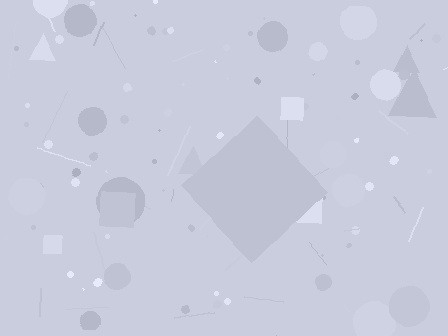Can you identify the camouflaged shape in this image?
The camouflaged shape is a diamond.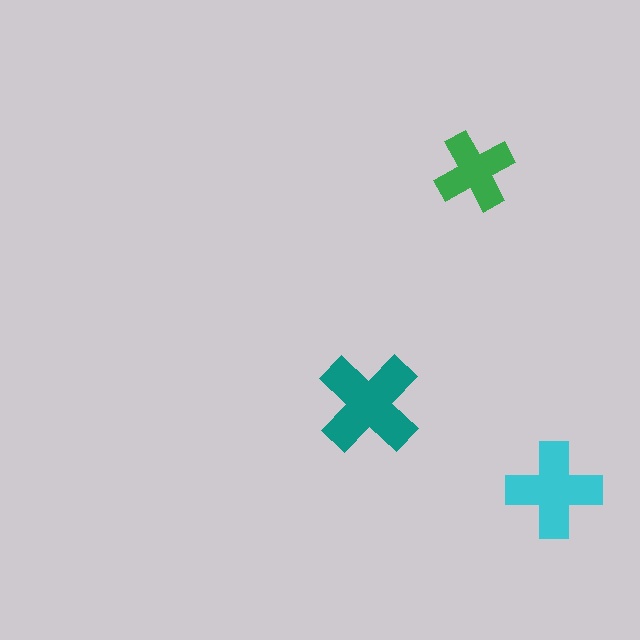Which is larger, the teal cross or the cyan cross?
The teal one.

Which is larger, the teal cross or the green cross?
The teal one.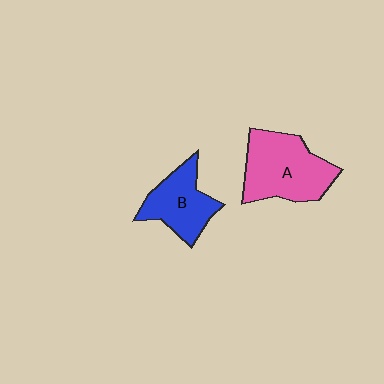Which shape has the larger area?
Shape A (pink).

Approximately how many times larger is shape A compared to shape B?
Approximately 1.4 times.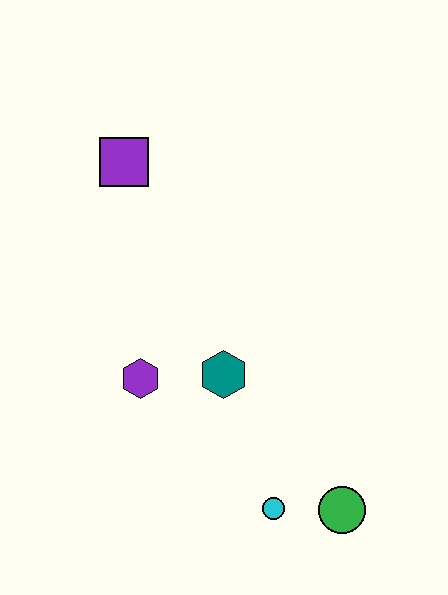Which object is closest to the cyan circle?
The green circle is closest to the cyan circle.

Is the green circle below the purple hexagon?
Yes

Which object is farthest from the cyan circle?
The purple square is farthest from the cyan circle.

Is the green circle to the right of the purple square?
Yes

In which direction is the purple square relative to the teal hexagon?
The purple square is above the teal hexagon.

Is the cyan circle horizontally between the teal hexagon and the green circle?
Yes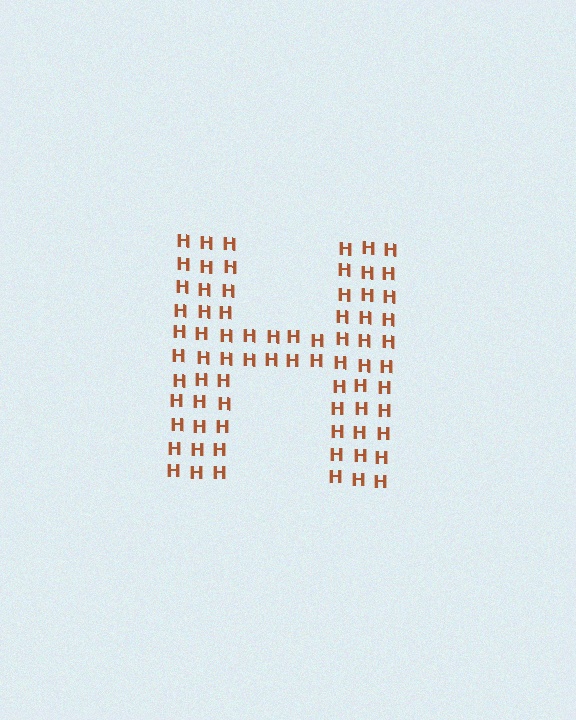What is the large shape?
The large shape is the letter H.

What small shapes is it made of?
It is made of small letter H's.